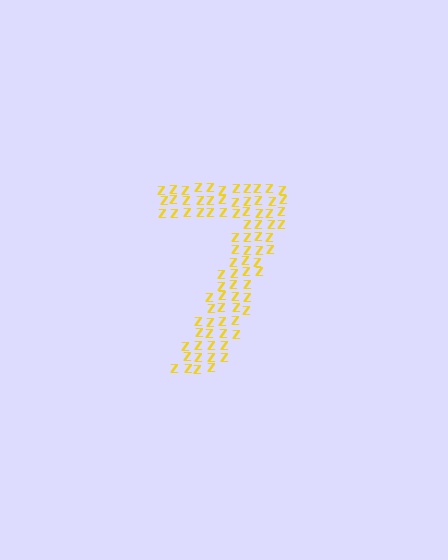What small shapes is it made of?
It is made of small letter Z's.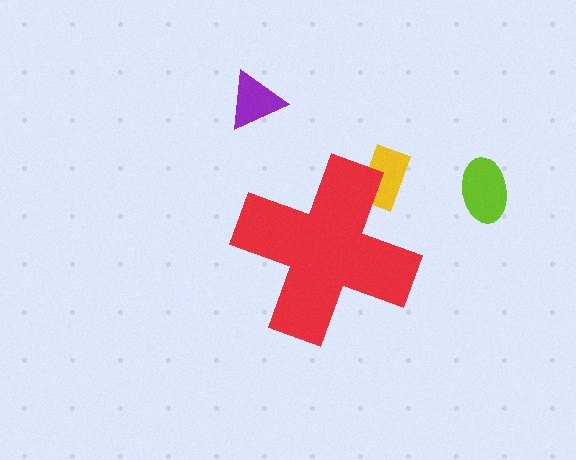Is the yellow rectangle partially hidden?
Yes, the yellow rectangle is partially hidden behind the red cross.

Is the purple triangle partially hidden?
No, the purple triangle is fully visible.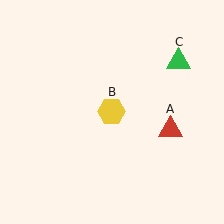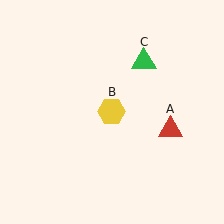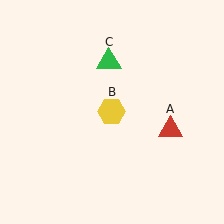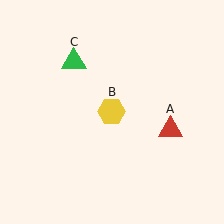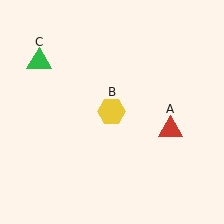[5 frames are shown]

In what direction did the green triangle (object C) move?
The green triangle (object C) moved left.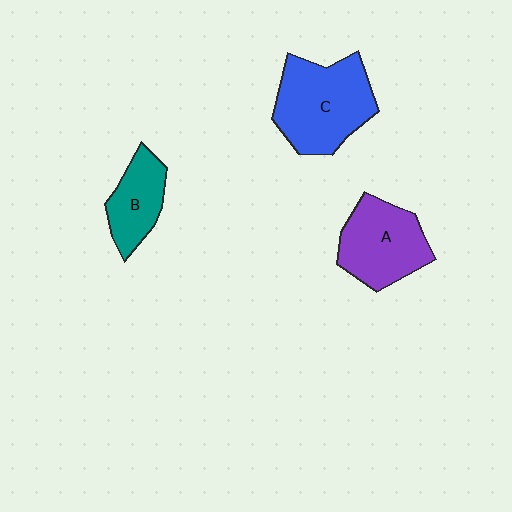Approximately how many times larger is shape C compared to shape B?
Approximately 1.8 times.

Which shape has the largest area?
Shape C (blue).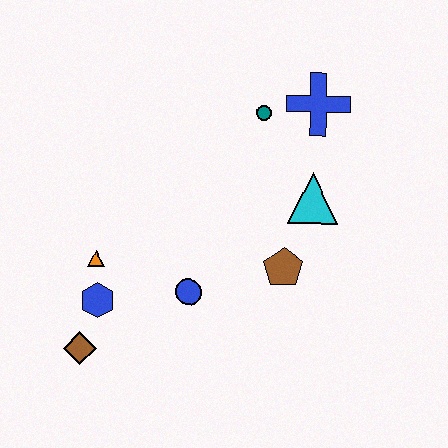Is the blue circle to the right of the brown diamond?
Yes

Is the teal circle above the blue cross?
No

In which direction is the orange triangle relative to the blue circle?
The orange triangle is to the left of the blue circle.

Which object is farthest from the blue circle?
The blue cross is farthest from the blue circle.